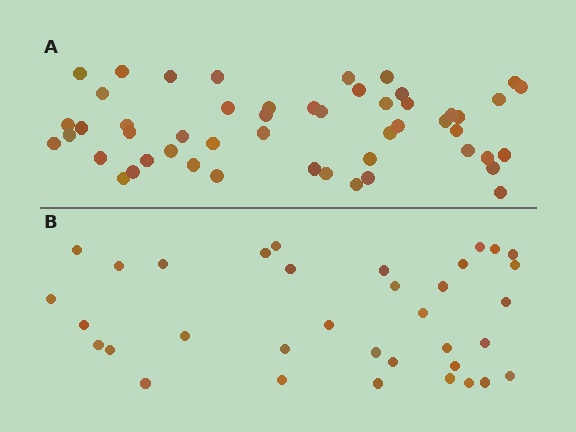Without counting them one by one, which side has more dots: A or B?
Region A (the top region) has more dots.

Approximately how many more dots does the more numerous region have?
Region A has approximately 15 more dots than region B.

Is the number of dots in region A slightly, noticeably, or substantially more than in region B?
Region A has substantially more. The ratio is roughly 1.5 to 1.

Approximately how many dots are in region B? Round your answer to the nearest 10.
About 40 dots. (The exact count is 35, which rounds to 40.)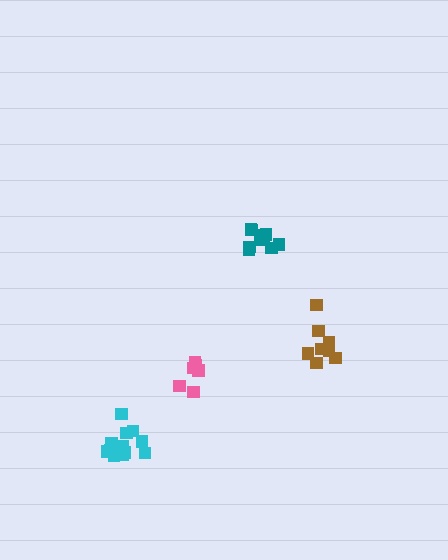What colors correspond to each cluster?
The clusters are colored: teal, cyan, brown, pink.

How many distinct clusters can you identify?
There are 4 distinct clusters.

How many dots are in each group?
Group 1: 9 dots, Group 2: 13 dots, Group 3: 8 dots, Group 4: 8 dots (38 total).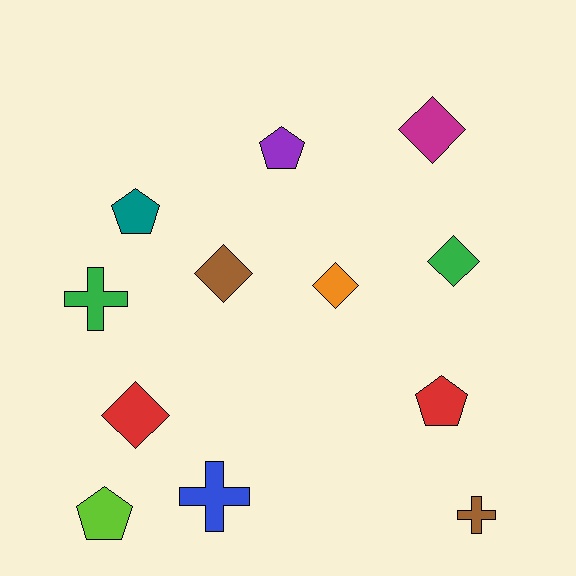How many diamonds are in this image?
There are 5 diamonds.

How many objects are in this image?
There are 12 objects.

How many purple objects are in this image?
There is 1 purple object.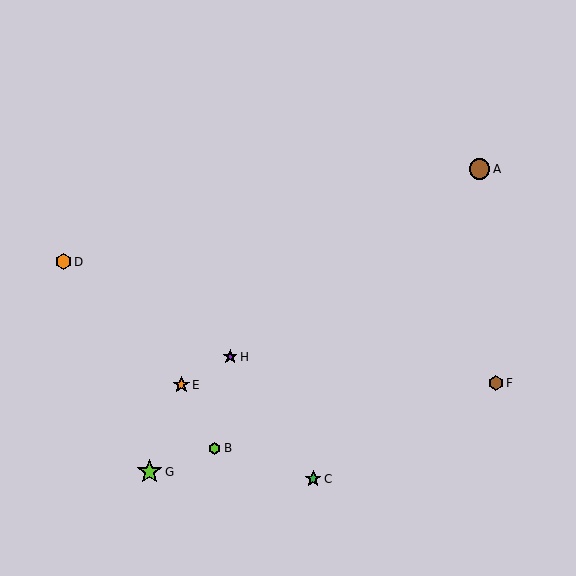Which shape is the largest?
The lime star (labeled G) is the largest.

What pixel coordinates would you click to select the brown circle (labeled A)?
Click at (480, 169) to select the brown circle A.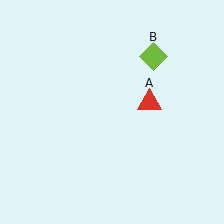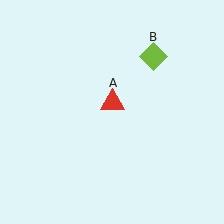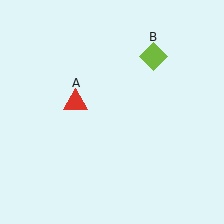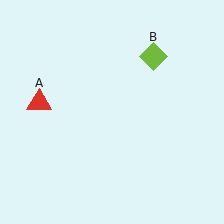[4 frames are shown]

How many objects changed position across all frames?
1 object changed position: red triangle (object A).